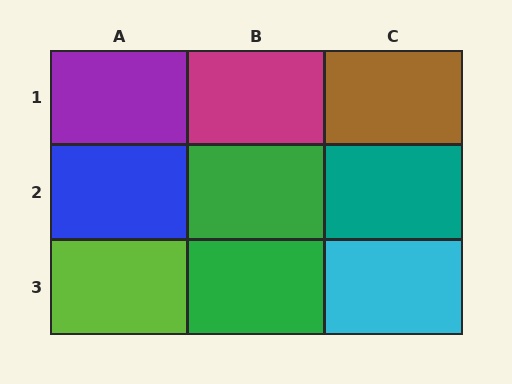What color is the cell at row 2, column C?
Teal.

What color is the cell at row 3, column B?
Green.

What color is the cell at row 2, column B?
Green.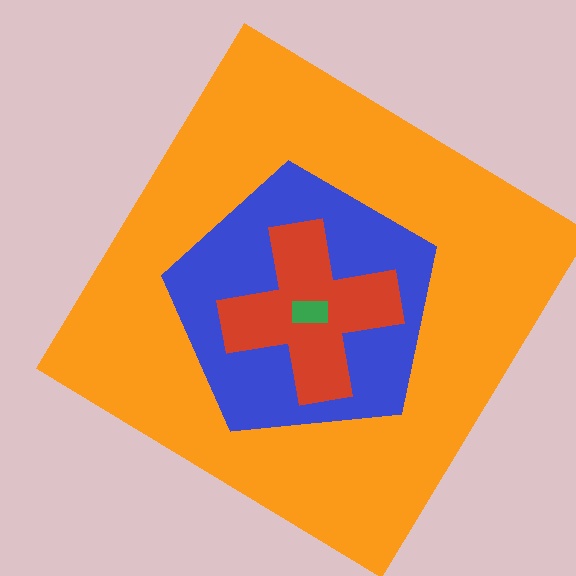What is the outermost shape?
The orange diamond.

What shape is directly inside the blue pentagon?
The red cross.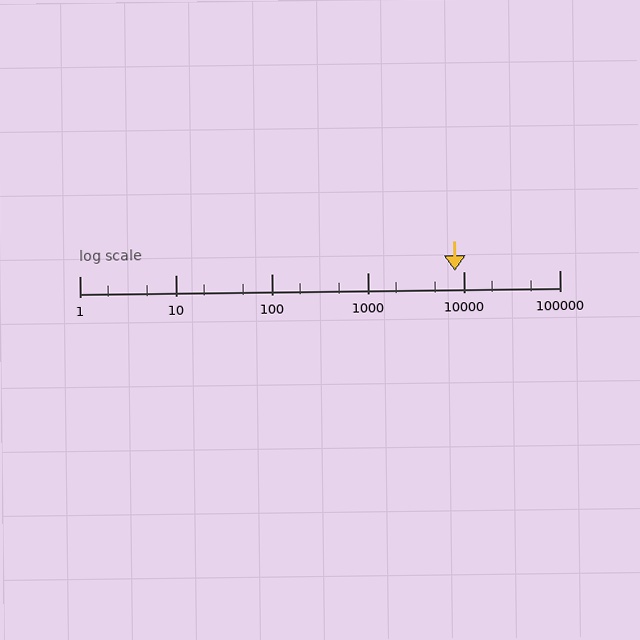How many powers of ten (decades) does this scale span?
The scale spans 5 decades, from 1 to 100000.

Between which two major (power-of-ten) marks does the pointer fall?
The pointer is between 1000 and 10000.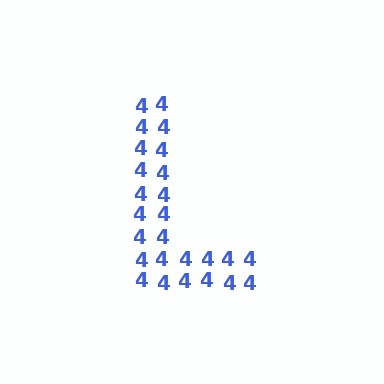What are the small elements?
The small elements are digit 4's.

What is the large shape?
The large shape is the letter L.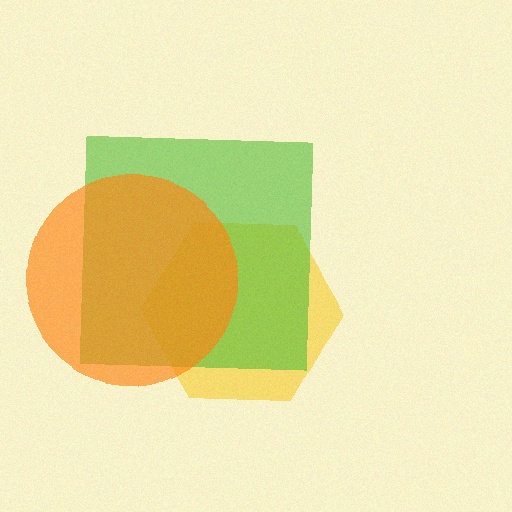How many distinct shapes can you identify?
There are 3 distinct shapes: a yellow hexagon, a lime square, an orange circle.